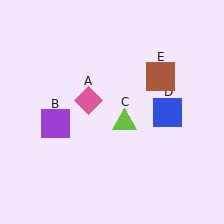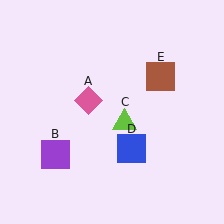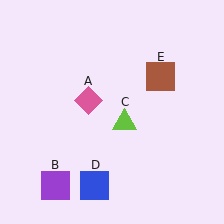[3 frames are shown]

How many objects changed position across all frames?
2 objects changed position: purple square (object B), blue square (object D).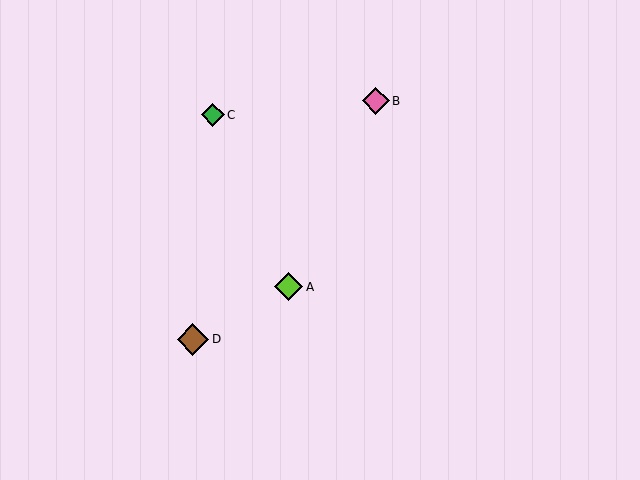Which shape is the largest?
The brown diamond (labeled D) is the largest.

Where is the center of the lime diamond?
The center of the lime diamond is at (289, 287).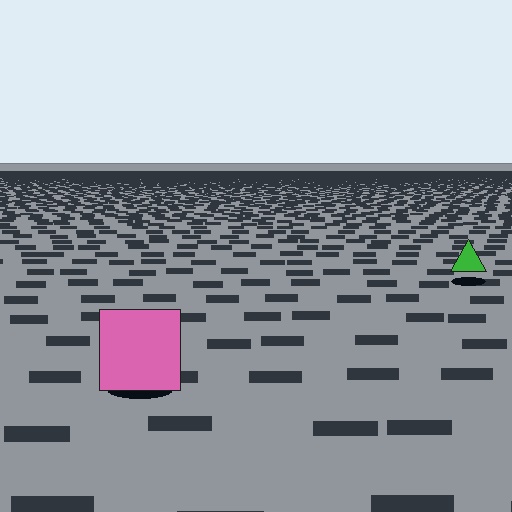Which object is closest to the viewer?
The pink square is closest. The texture marks near it are larger and more spread out.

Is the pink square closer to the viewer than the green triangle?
Yes. The pink square is closer — you can tell from the texture gradient: the ground texture is coarser near it.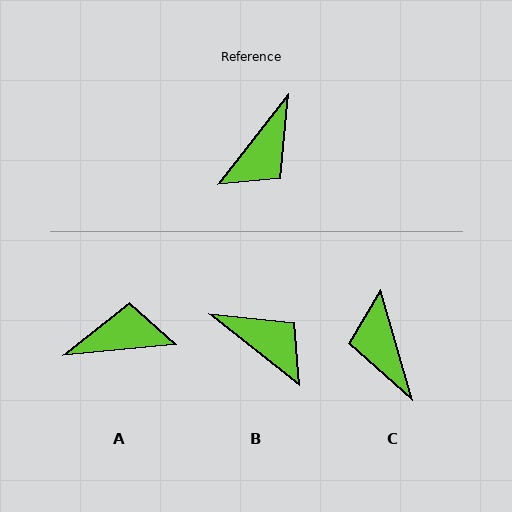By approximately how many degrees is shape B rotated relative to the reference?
Approximately 90 degrees counter-clockwise.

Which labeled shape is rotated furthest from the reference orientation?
A, about 133 degrees away.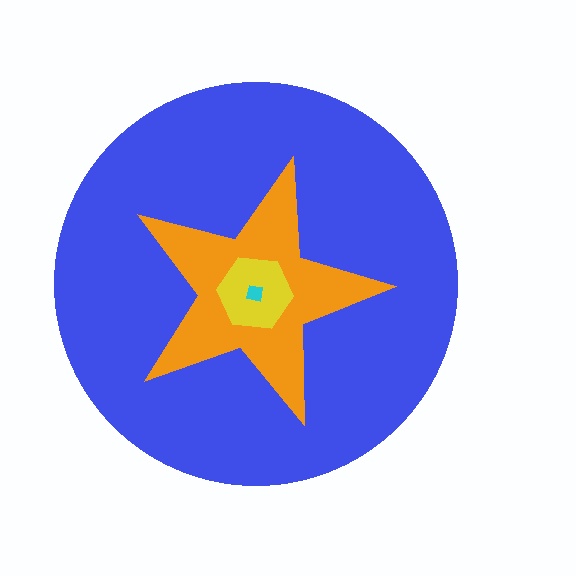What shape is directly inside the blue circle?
The orange star.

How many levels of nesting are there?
4.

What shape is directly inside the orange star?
The yellow hexagon.